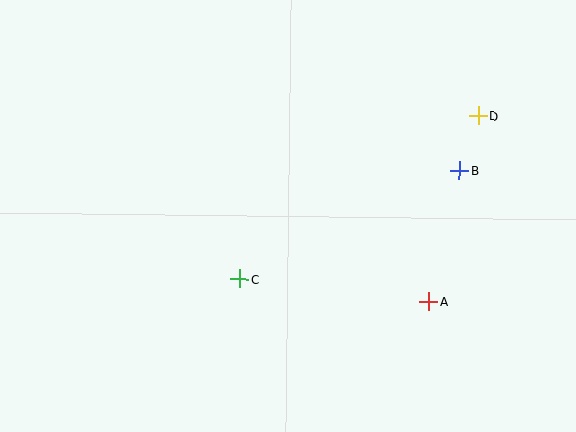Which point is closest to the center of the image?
Point C at (240, 279) is closest to the center.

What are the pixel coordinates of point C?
Point C is at (240, 279).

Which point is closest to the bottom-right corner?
Point A is closest to the bottom-right corner.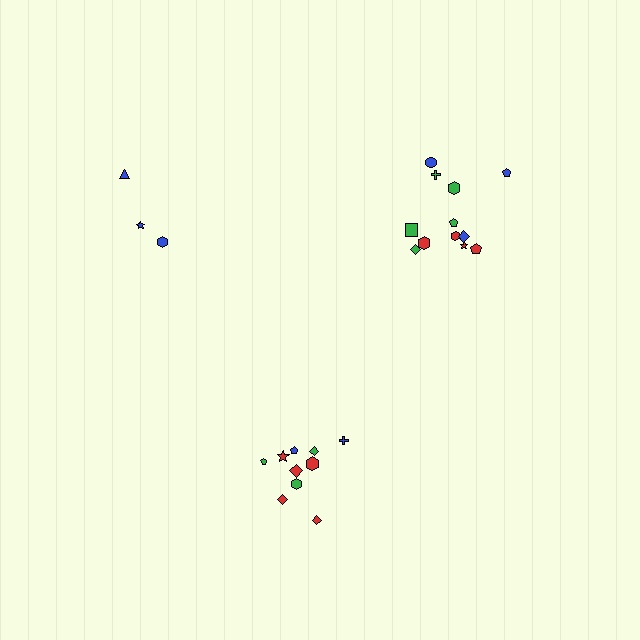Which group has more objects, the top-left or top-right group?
The top-right group.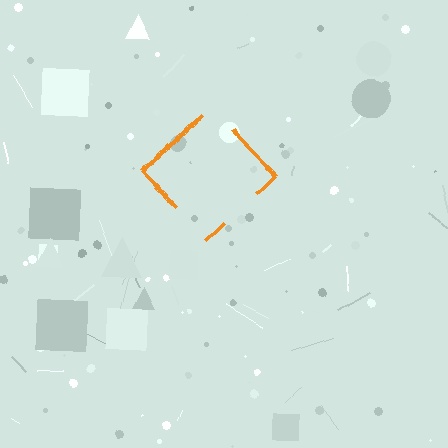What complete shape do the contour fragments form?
The contour fragments form a diamond.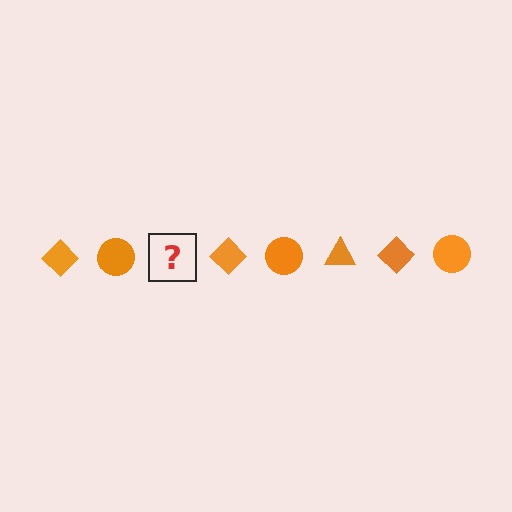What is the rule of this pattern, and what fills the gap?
The rule is that the pattern cycles through diamond, circle, triangle shapes in orange. The gap should be filled with an orange triangle.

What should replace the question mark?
The question mark should be replaced with an orange triangle.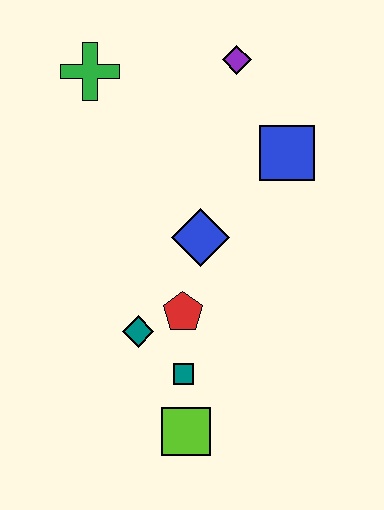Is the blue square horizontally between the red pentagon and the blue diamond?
No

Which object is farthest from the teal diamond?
The purple diamond is farthest from the teal diamond.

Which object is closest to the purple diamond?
The blue square is closest to the purple diamond.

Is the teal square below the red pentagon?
Yes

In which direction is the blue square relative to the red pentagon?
The blue square is above the red pentagon.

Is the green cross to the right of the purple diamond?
No